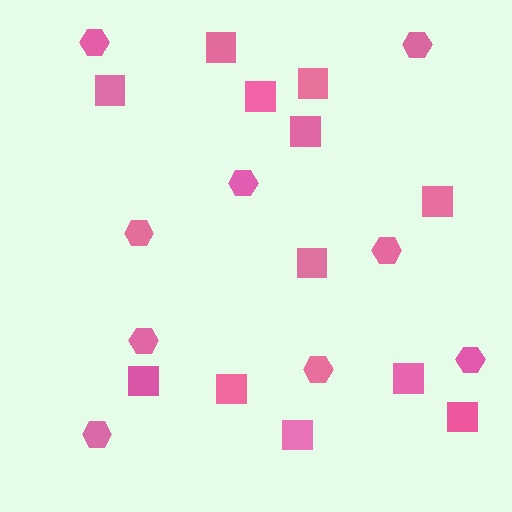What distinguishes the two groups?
There are 2 groups: one group of squares (12) and one group of hexagons (9).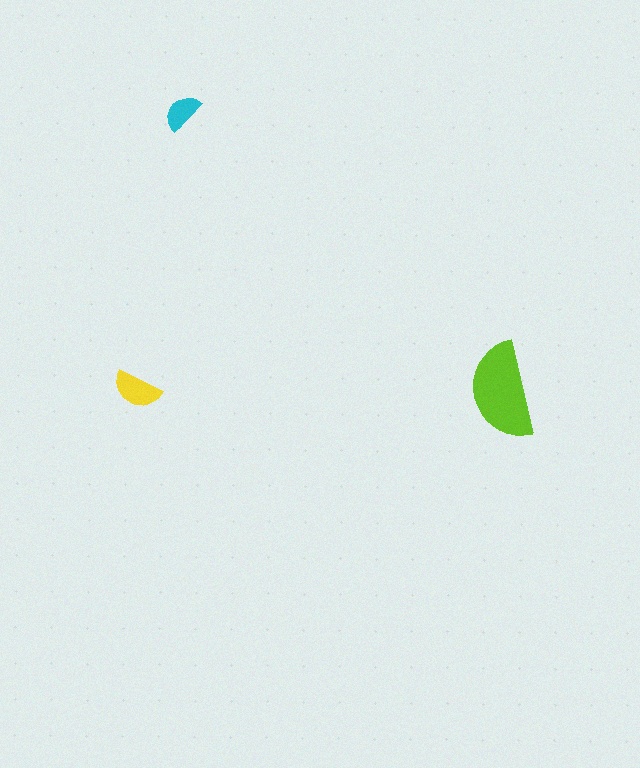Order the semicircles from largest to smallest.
the lime one, the yellow one, the cyan one.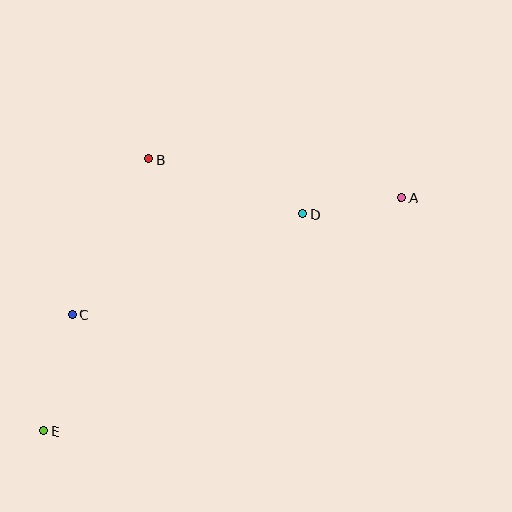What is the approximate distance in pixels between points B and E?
The distance between B and E is approximately 291 pixels.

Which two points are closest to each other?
Points A and D are closest to each other.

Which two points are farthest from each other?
Points A and E are farthest from each other.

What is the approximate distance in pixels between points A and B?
The distance between A and B is approximately 255 pixels.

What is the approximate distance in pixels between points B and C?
The distance between B and C is approximately 173 pixels.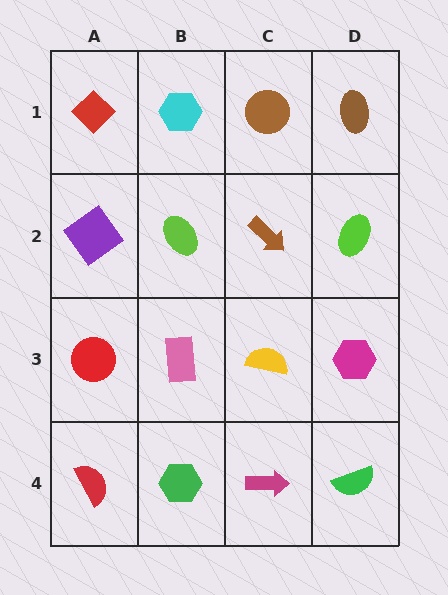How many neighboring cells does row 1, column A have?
2.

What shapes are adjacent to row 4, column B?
A pink rectangle (row 3, column B), a red semicircle (row 4, column A), a magenta arrow (row 4, column C).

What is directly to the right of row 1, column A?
A cyan hexagon.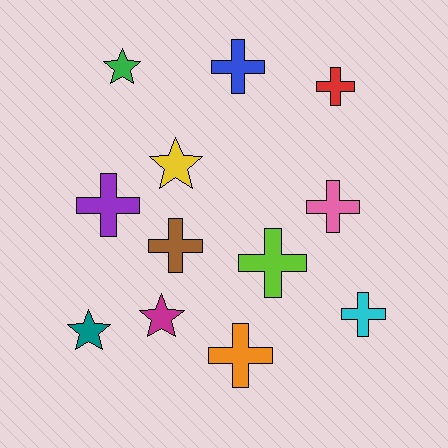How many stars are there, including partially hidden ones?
There are 4 stars.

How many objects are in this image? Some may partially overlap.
There are 12 objects.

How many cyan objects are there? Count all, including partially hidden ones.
There is 1 cyan object.